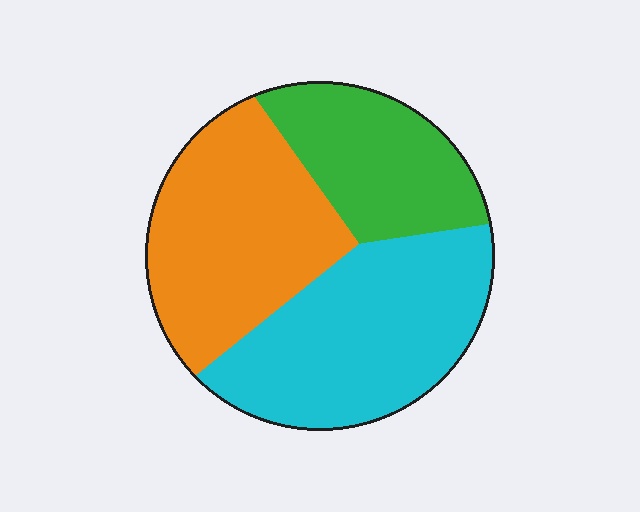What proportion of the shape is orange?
Orange covers about 35% of the shape.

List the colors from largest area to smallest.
From largest to smallest: cyan, orange, green.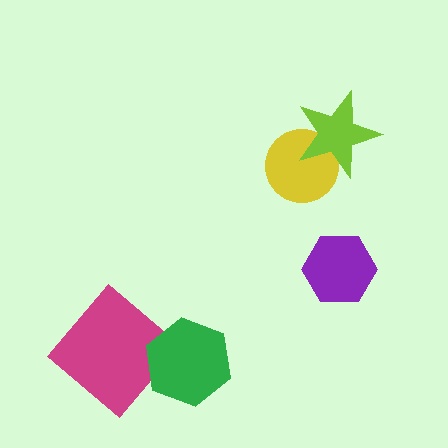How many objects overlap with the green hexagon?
1 object overlaps with the green hexagon.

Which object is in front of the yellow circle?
The lime star is in front of the yellow circle.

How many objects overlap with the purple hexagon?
0 objects overlap with the purple hexagon.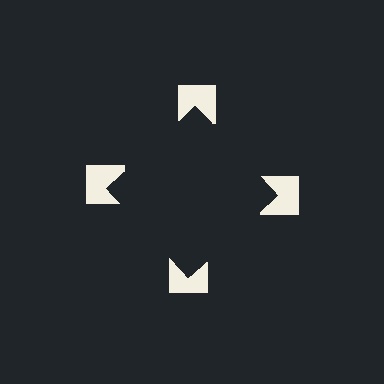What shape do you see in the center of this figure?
An illusory square — its edges are inferred from the aligned wedge cuts in the notched squares, not physically drawn.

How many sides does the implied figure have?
4 sides.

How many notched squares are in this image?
There are 4 — one at each vertex of the illusory square.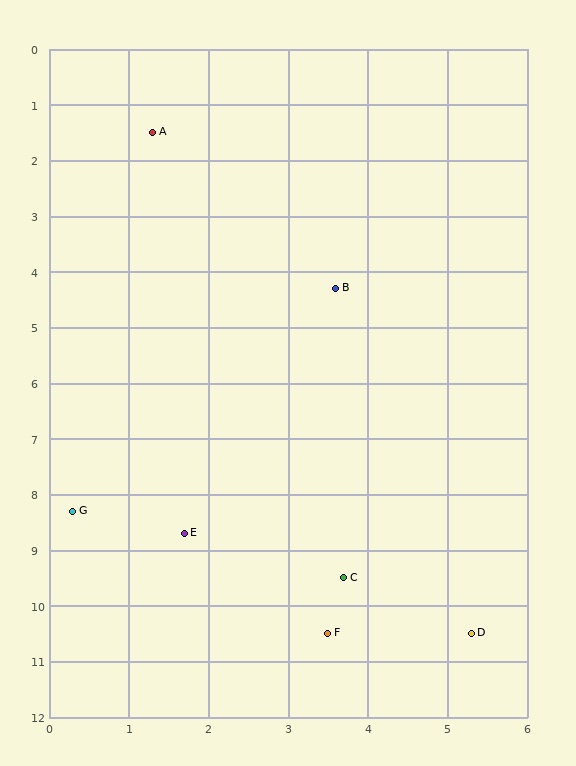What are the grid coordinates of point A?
Point A is at approximately (1.3, 1.5).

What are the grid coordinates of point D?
Point D is at approximately (5.3, 10.5).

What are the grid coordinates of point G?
Point G is at approximately (0.3, 8.3).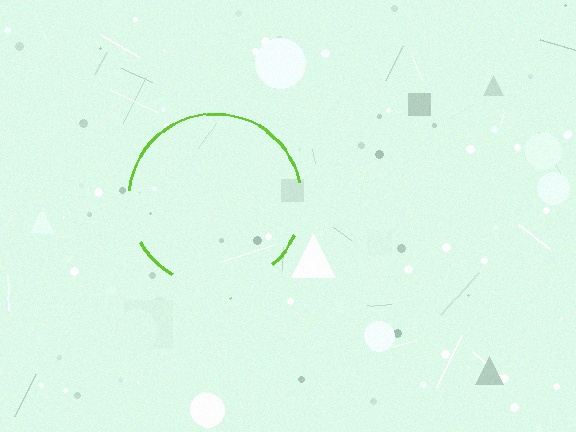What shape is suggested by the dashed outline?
The dashed outline suggests a circle.